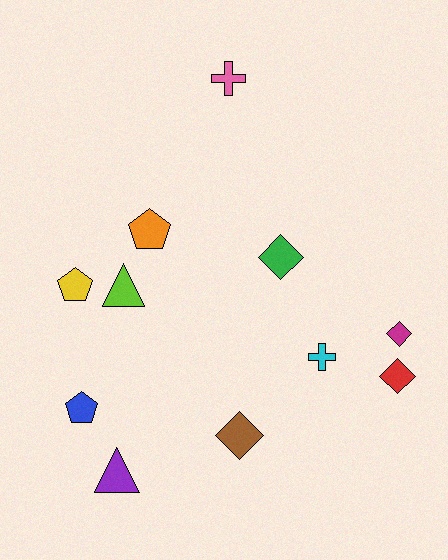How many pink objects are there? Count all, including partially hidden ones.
There is 1 pink object.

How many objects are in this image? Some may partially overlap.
There are 11 objects.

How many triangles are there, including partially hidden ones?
There are 2 triangles.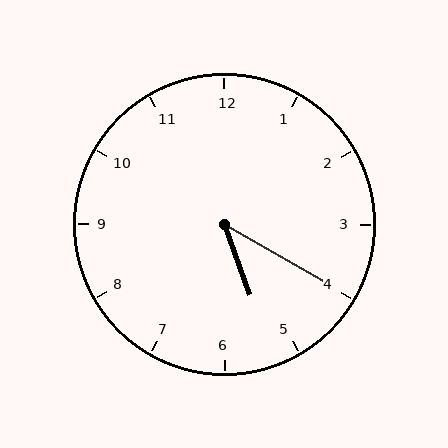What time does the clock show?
5:20.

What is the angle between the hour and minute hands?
Approximately 40 degrees.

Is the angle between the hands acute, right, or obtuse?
It is acute.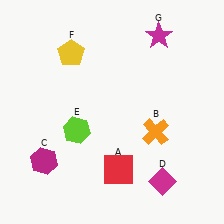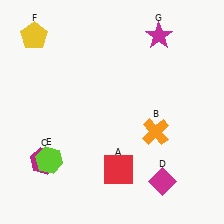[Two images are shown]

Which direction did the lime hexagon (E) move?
The lime hexagon (E) moved down.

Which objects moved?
The objects that moved are: the lime hexagon (E), the yellow pentagon (F).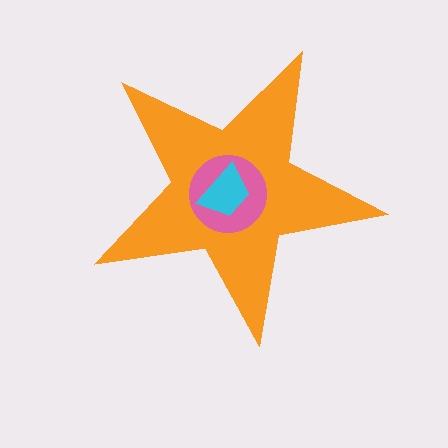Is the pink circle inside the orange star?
Yes.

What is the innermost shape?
The cyan trapezoid.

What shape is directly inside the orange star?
The pink circle.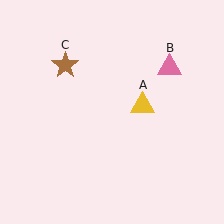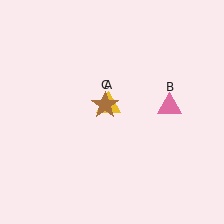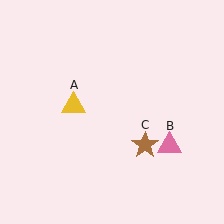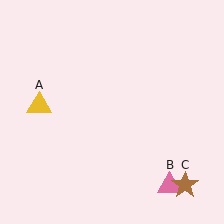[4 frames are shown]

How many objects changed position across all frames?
3 objects changed position: yellow triangle (object A), pink triangle (object B), brown star (object C).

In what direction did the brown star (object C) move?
The brown star (object C) moved down and to the right.